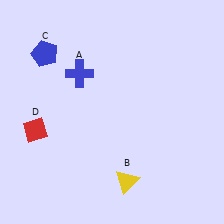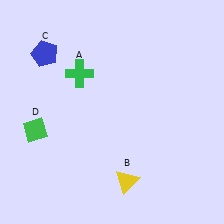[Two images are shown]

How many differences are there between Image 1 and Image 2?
There are 2 differences between the two images.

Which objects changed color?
A changed from blue to green. D changed from red to green.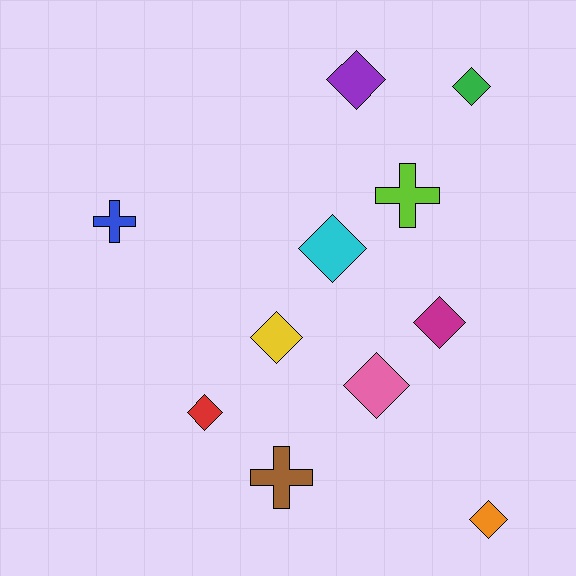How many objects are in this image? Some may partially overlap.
There are 11 objects.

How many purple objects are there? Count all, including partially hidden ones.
There is 1 purple object.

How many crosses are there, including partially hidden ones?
There are 3 crosses.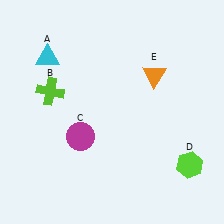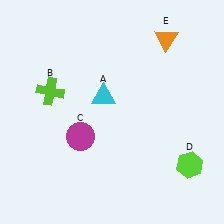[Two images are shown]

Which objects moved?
The objects that moved are: the cyan triangle (A), the orange triangle (E).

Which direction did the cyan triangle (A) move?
The cyan triangle (A) moved right.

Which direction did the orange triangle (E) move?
The orange triangle (E) moved up.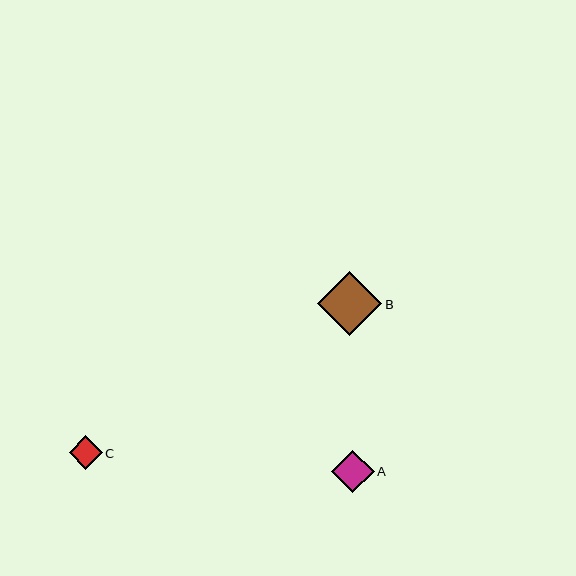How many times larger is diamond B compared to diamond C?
Diamond B is approximately 1.9 times the size of diamond C.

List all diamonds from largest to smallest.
From largest to smallest: B, A, C.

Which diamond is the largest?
Diamond B is the largest with a size of approximately 64 pixels.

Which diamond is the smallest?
Diamond C is the smallest with a size of approximately 33 pixels.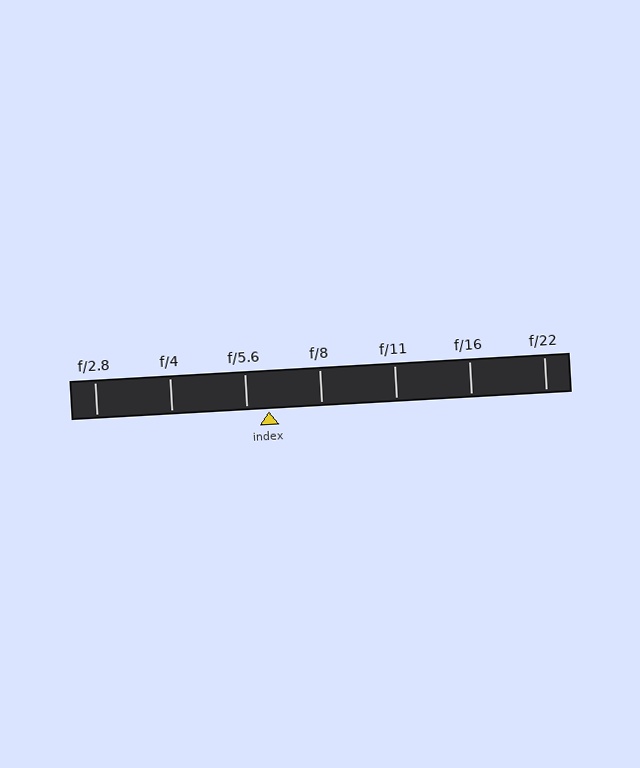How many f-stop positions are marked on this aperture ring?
There are 7 f-stop positions marked.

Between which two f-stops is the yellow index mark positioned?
The index mark is between f/5.6 and f/8.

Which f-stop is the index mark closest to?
The index mark is closest to f/5.6.